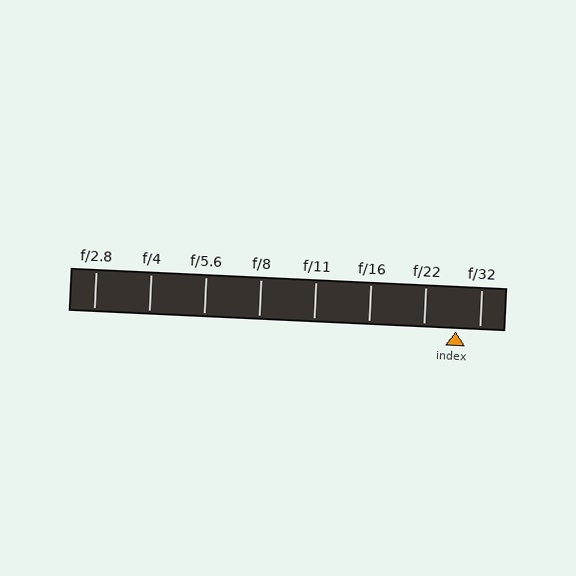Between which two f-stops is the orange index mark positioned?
The index mark is between f/22 and f/32.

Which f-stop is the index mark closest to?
The index mark is closest to f/32.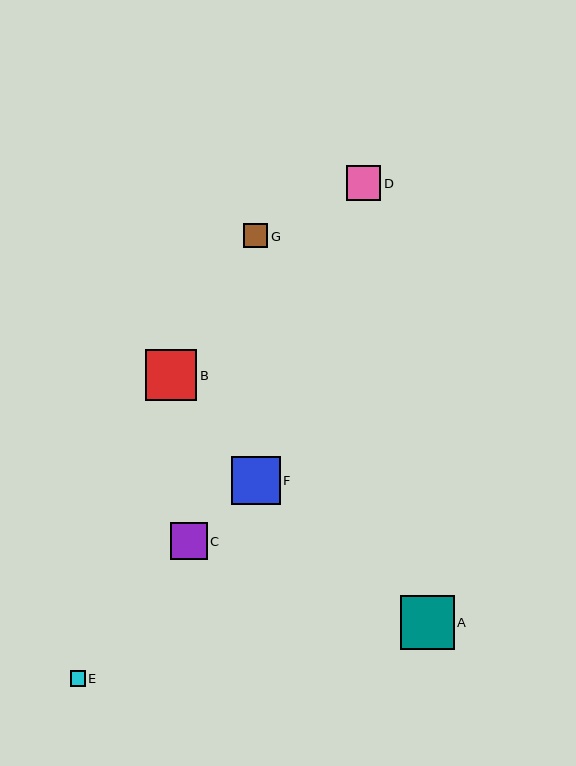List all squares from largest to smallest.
From largest to smallest: A, B, F, C, D, G, E.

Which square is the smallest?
Square E is the smallest with a size of approximately 15 pixels.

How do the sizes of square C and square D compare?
Square C and square D are approximately the same size.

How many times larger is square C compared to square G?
Square C is approximately 1.6 times the size of square G.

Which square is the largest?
Square A is the largest with a size of approximately 54 pixels.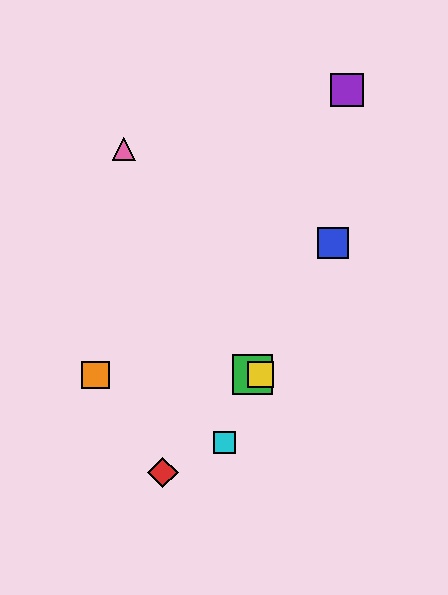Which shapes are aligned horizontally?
The green square, the yellow square, the orange square are aligned horizontally.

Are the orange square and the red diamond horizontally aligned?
No, the orange square is at y≈375 and the red diamond is at y≈473.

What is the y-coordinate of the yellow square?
The yellow square is at y≈375.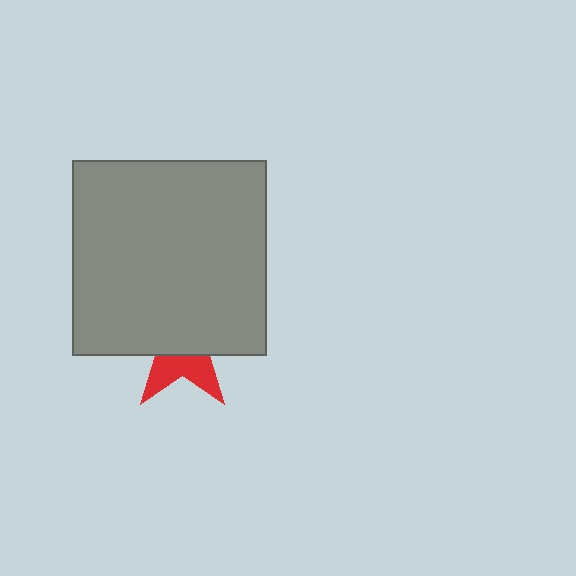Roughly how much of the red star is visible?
A small part of it is visible (roughly 36%).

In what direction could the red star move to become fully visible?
The red star could move down. That would shift it out from behind the gray square entirely.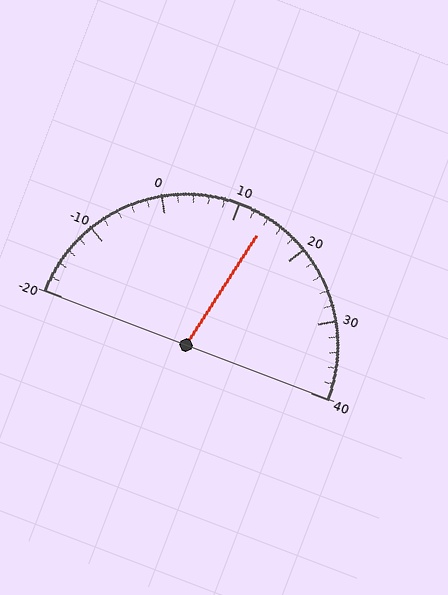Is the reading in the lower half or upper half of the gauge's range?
The reading is in the upper half of the range (-20 to 40).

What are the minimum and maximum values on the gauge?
The gauge ranges from -20 to 40.